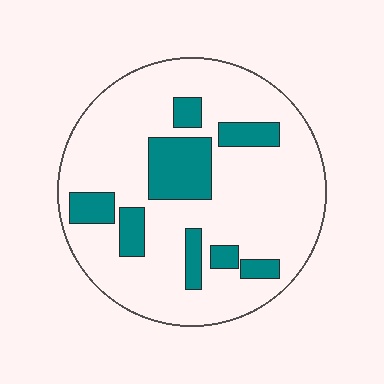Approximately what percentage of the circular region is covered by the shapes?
Approximately 20%.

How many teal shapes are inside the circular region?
8.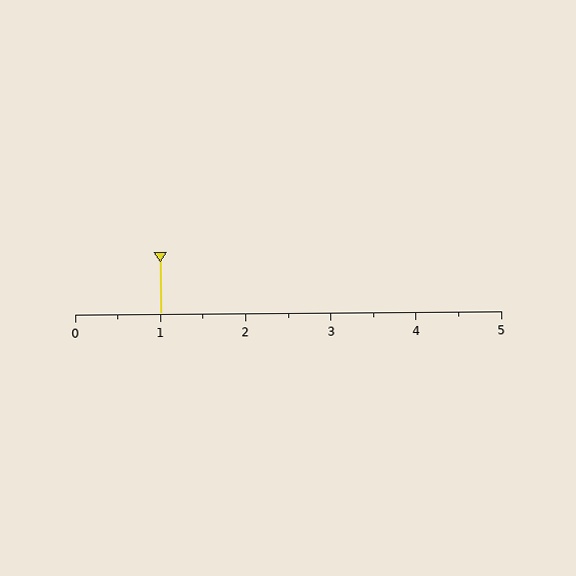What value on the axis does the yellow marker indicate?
The marker indicates approximately 1.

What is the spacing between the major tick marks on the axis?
The major ticks are spaced 1 apart.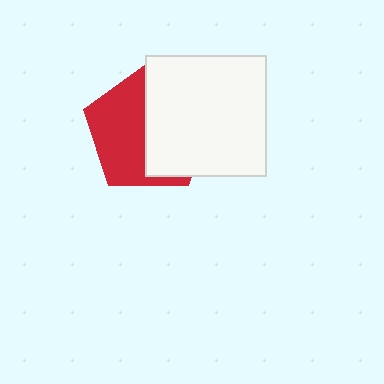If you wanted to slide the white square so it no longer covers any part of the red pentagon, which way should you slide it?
Slide it right — that is the most direct way to separate the two shapes.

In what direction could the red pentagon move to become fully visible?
The red pentagon could move left. That would shift it out from behind the white square entirely.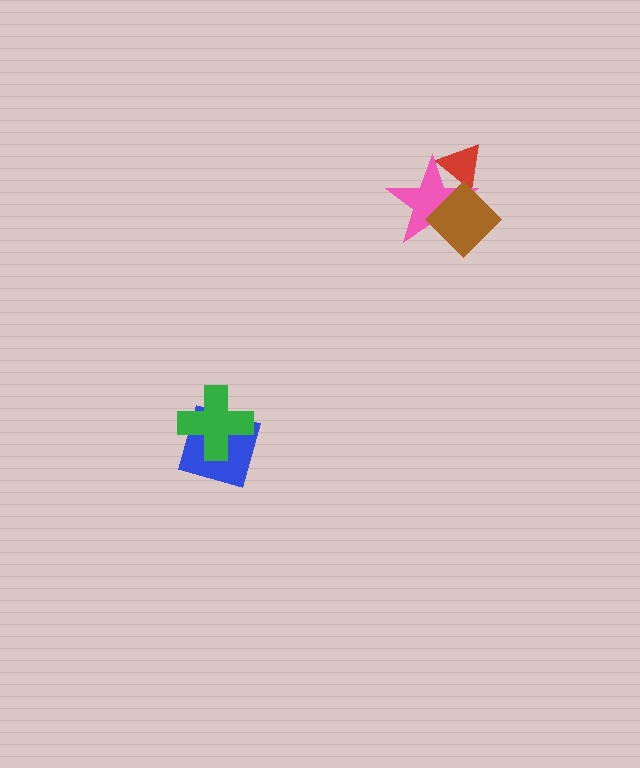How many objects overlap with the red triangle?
2 objects overlap with the red triangle.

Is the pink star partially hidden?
Yes, it is partially covered by another shape.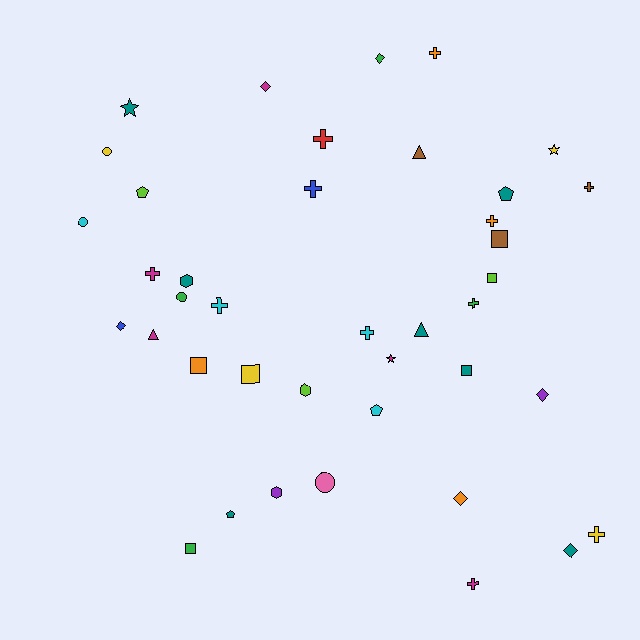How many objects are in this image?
There are 40 objects.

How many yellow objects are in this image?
There are 4 yellow objects.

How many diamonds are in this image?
There are 6 diamonds.